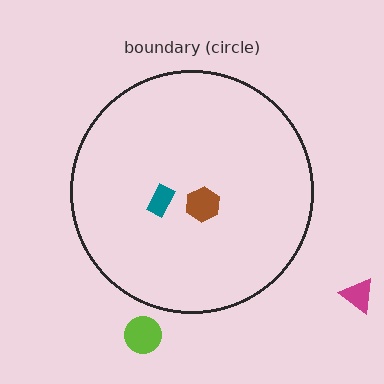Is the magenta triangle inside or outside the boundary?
Outside.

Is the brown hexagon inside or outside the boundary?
Inside.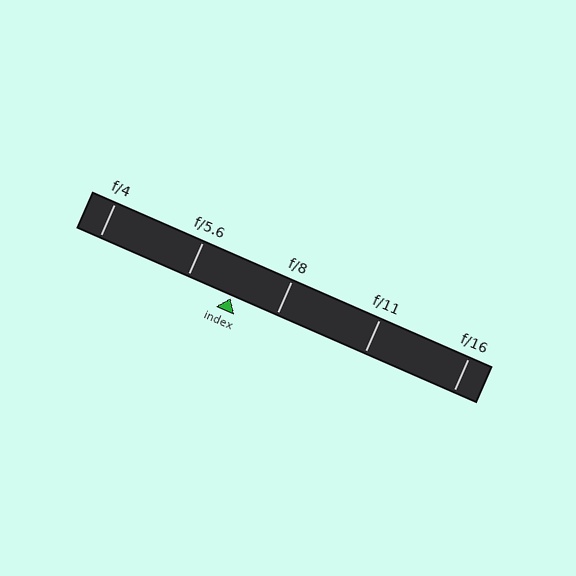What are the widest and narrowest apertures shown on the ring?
The widest aperture shown is f/4 and the narrowest is f/16.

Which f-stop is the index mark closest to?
The index mark is closest to f/8.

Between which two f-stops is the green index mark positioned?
The index mark is between f/5.6 and f/8.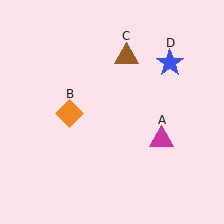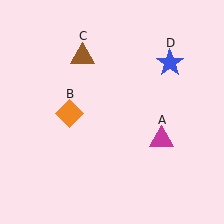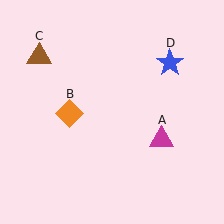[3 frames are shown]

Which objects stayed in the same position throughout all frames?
Magenta triangle (object A) and orange diamond (object B) and blue star (object D) remained stationary.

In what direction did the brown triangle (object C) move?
The brown triangle (object C) moved left.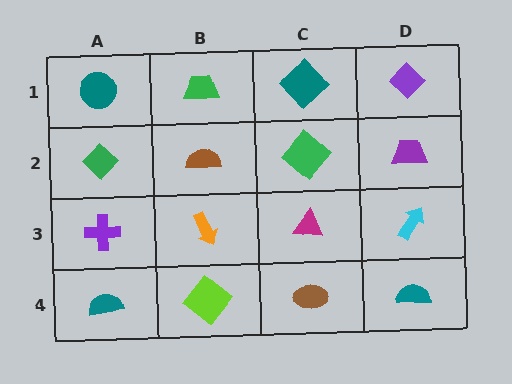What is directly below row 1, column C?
A green diamond.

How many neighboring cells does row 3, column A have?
3.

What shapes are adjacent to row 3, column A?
A green diamond (row 2, column A), a teal semicircle (row 4, column A), an orange arrow (row 3, column B).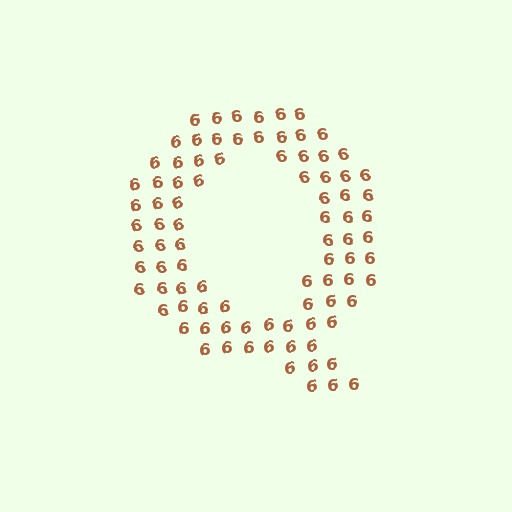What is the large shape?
The large shape is the letter Q.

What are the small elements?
The small elements are digit 6's.